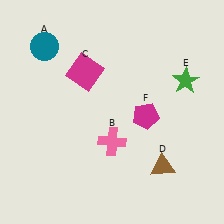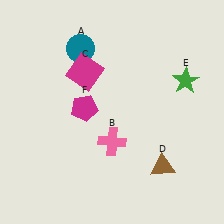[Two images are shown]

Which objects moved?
The objects that moved are: the teal circle (A), the magenta pentagon (F).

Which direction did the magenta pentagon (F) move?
The magenta pentagon (F) moved left.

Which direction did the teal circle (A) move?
The teal circle (A) moved right.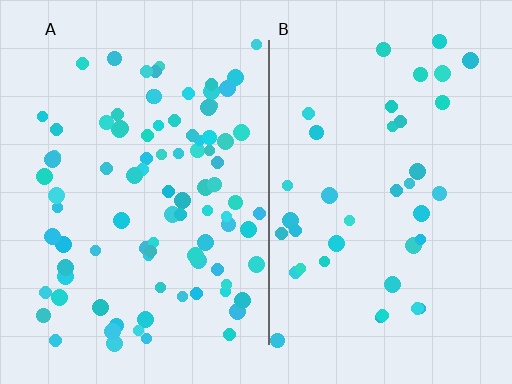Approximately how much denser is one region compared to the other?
Approximately 2.4× — region A over region B.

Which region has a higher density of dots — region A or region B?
A (the left).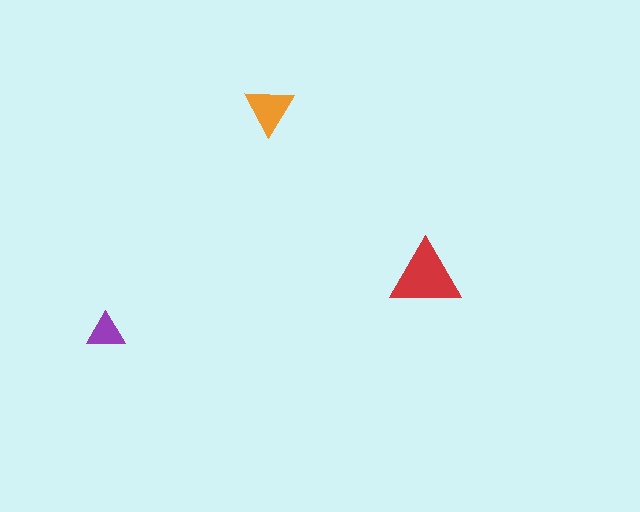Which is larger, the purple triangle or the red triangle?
The red one.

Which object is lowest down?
The purple triangle is bottommost.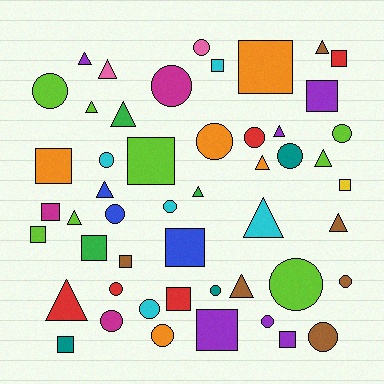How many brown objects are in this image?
There are 6 brown objects.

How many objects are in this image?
There are 50 objects.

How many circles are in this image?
There are 19 circles.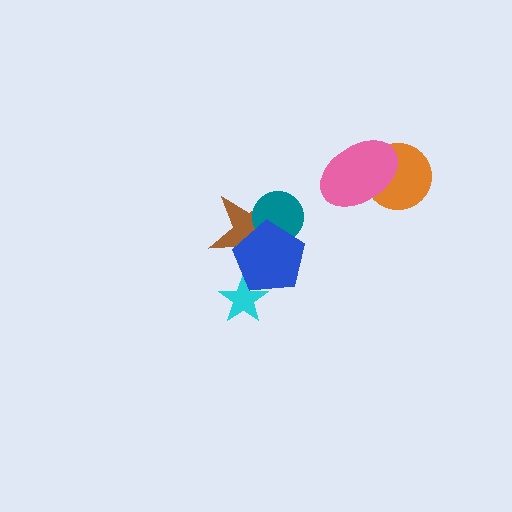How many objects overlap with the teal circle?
2 objects overlap with the teal circle.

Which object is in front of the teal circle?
The blue pentagon is in front of the teal circle.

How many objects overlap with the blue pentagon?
3 objects overlap with the blue pentagon.